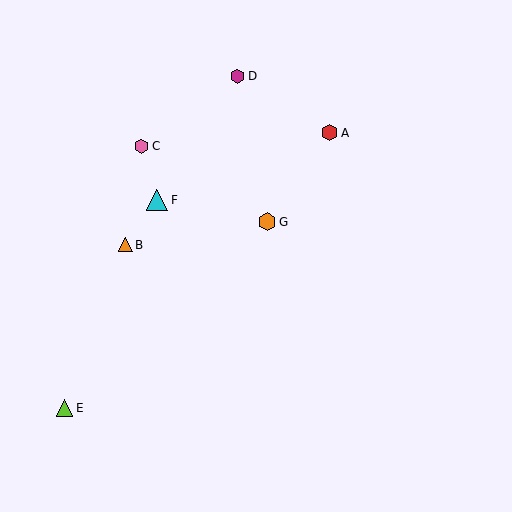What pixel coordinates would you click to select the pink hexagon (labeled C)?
Click at (142, 146) to select the pink hexagon C.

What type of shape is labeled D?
Shape D is a magenta hexagon.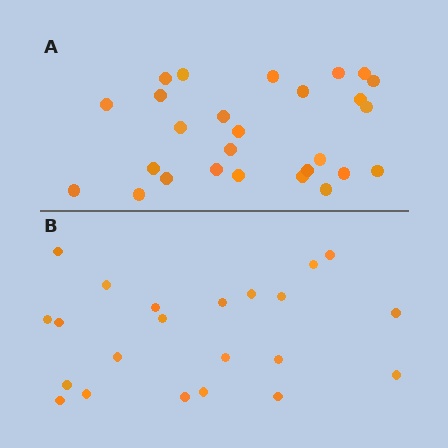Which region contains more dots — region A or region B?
Region A (the top region) has more dots.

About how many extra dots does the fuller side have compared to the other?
Region A has about 5 more dots than region B.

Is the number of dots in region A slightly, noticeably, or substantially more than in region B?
Region A has only slightly more — the two regions are fairly close. The ratio is roughly 1.2 to 1.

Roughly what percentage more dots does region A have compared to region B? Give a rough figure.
About 25% more.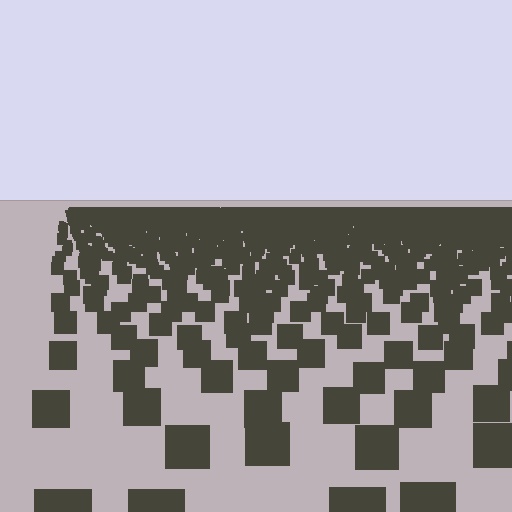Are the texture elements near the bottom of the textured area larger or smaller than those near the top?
Larger. Near the bottom, elements are closer to the viewer and appear at a bigger on-screen size.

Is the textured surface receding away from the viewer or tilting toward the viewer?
The surface is receding away from the viewer. Texture elements get smaller and denser toward the top.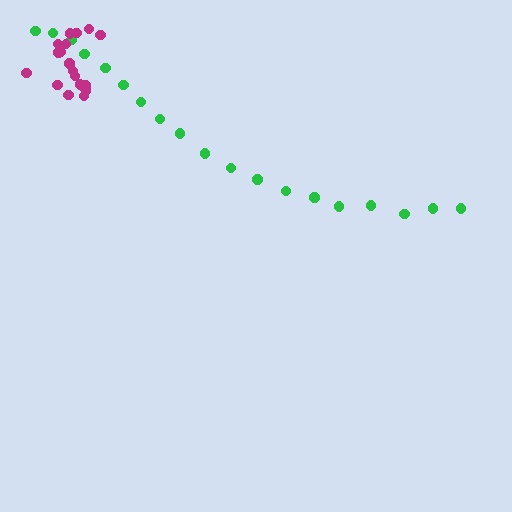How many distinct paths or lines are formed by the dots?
There are 2 distinct paths.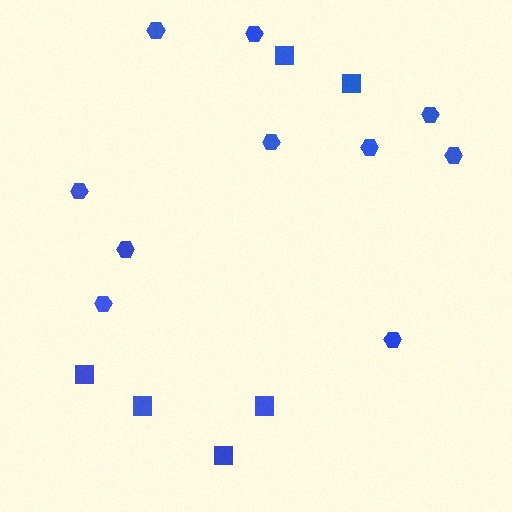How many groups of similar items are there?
There are 2 groups: one group of hexagons (10) and one group of squares (6).